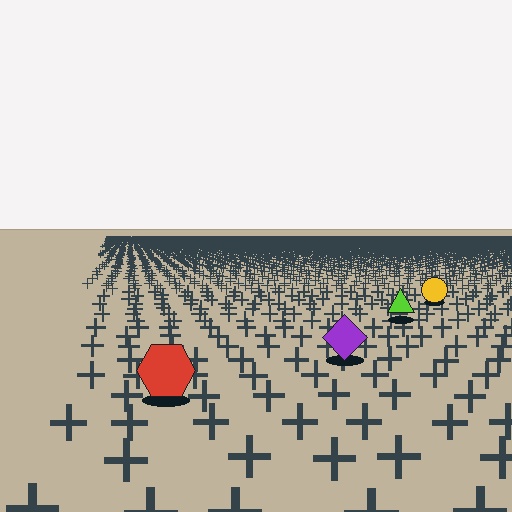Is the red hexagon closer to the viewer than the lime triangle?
Yes. The red hexagon is closer — you can tell from the texture gradient: the ground texture is coarser near it.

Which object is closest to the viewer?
The red hexagon is closest. The texture marks near it are larger and more spread out.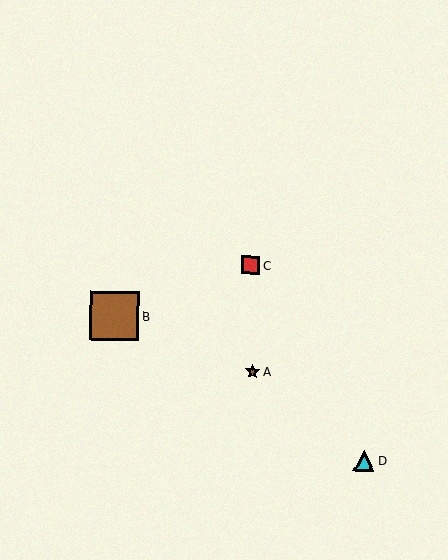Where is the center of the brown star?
The center of the brown star is at (253, 372).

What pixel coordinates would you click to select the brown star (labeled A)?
Click at (253, 372) to select the brown star A.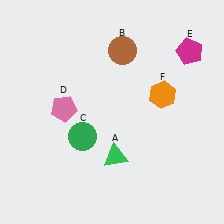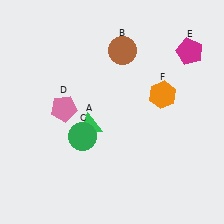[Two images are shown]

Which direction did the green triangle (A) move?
The green triangle (A) moved up.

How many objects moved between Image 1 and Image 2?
1 object moved between the two images.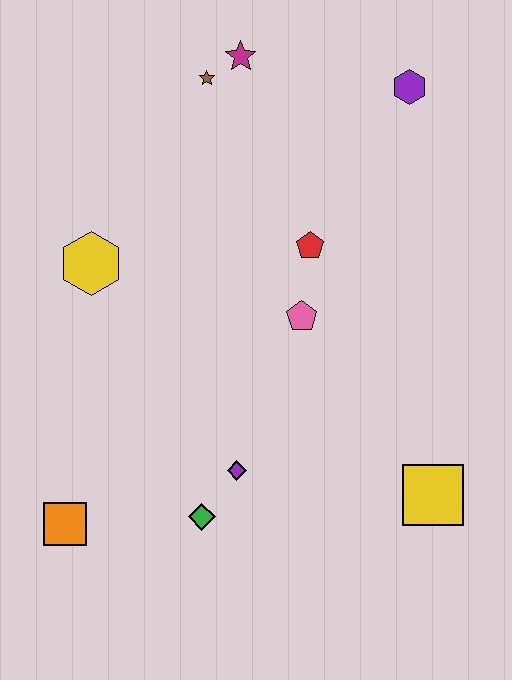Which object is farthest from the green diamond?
The purple hexagon is farthest from the green diamond.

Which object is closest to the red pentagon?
The pink pentagon is closest to the red pentagon.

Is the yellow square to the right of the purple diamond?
Yes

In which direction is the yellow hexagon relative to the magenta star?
The yellow hexagon is below the magenta star.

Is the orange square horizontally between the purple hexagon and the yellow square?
No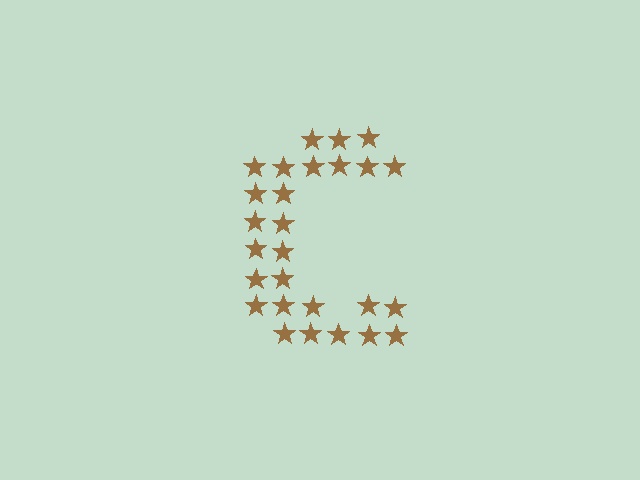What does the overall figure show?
The overall figure shows the letter C.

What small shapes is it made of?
It is made of small stars.